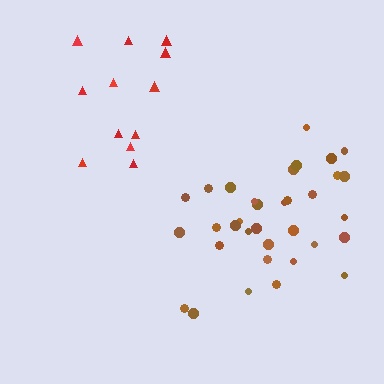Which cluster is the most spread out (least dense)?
Red.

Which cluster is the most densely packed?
Brown.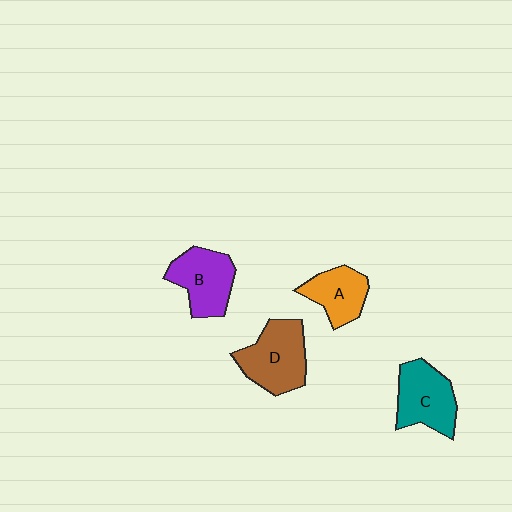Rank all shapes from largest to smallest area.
From largest to smallest: D (brown), C (teal), B (purple), A (orange).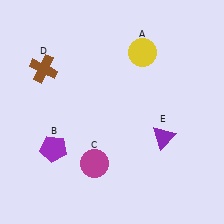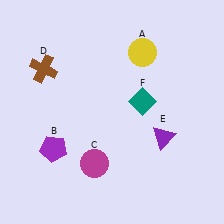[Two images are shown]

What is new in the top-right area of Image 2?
A teal diamond (F) was added in the top-right area of Image 2.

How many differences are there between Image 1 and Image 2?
There is 1 difference between the two images.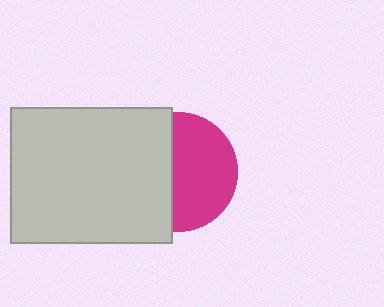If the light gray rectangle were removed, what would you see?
You would see the complete magenta circle.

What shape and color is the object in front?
The object in front is a light gray rectangle.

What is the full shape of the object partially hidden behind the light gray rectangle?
The partially hidden object is a magenta circle.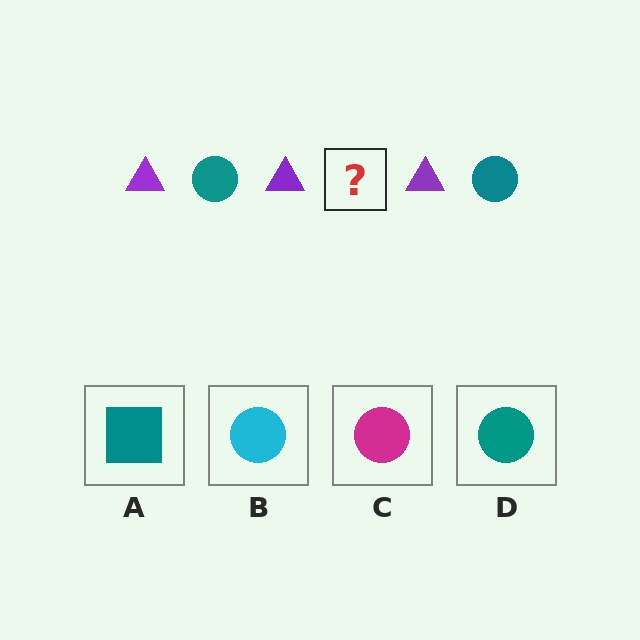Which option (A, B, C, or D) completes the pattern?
D.